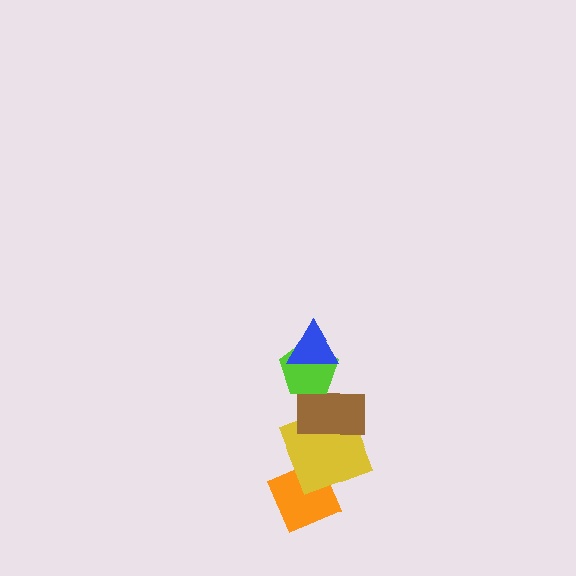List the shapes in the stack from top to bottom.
From top to bottom: the blue triangle, the lime pentagon, the brown rectangle, the yellow square, the orange diamond.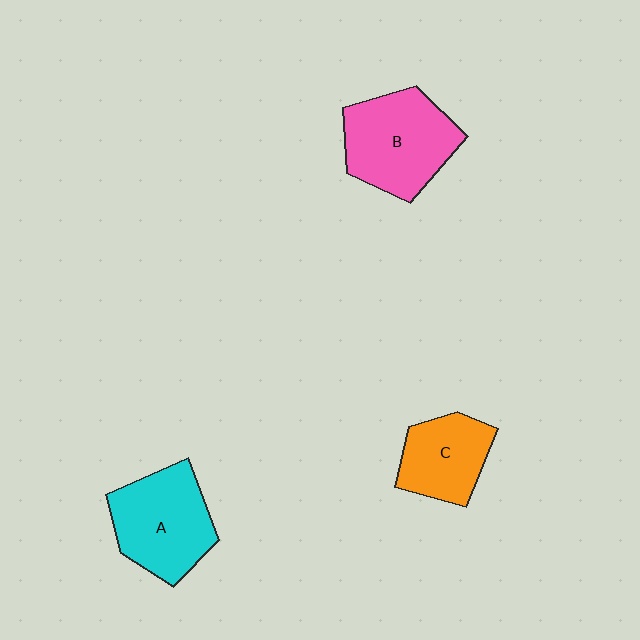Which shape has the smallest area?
Shape C (orange).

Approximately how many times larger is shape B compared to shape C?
Approximately 1.4 times.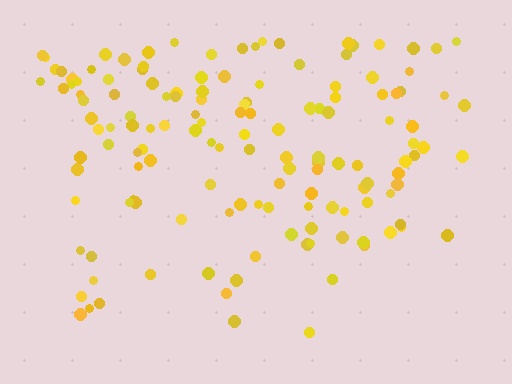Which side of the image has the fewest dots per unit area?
The bottom.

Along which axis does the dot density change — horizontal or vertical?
Vertical.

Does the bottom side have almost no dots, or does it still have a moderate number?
Still a moderate number, just noticeably fewer than the top.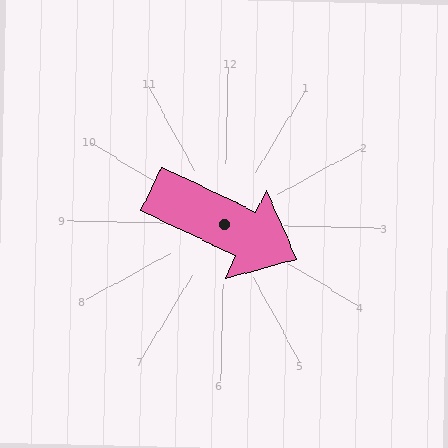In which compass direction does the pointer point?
Southeast.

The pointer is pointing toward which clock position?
Roughly 4 o'clock.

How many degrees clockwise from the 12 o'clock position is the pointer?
Approximately 114 degrees.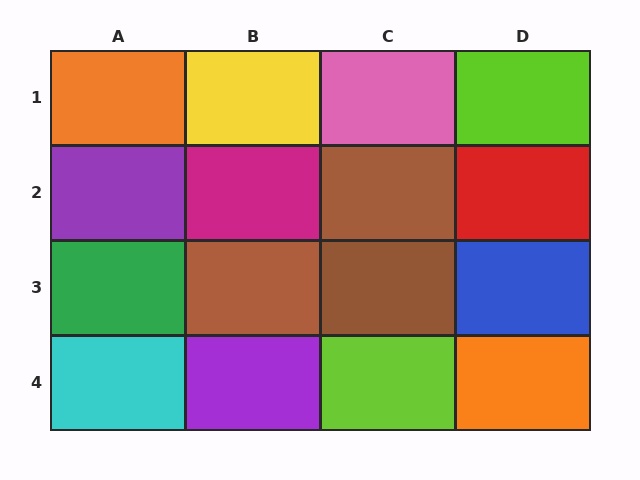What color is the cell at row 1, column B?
Yellow.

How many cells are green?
1 cell is green.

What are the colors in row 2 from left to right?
Purple, magenta, brown, red.